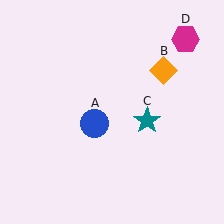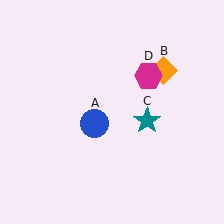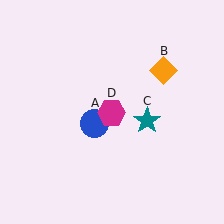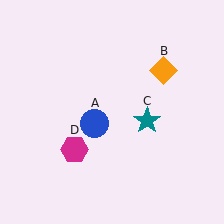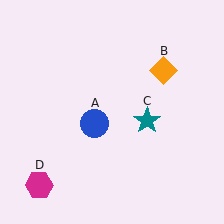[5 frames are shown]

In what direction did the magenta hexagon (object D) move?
The magenta hexagon (object D) moved down and to the left.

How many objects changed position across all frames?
1 object changed position: magenta hexagon (object D).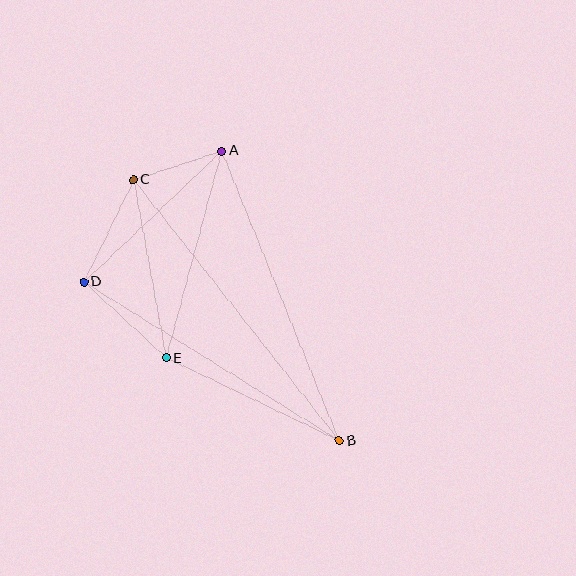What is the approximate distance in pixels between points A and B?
The distance between A and B is approximately 313 pixels.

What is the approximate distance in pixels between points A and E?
The distance between A and E is approximately 214 pixels.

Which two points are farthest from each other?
Points B and C are farthest from each other.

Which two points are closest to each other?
Points A and C are closest to each other.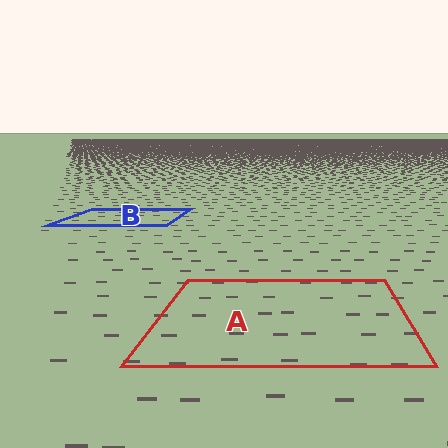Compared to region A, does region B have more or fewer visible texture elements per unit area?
Region B has more texture elements per unit area — they are packed more densely because it is farther away.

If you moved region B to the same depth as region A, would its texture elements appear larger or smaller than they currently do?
They would appear larger. At a closer depth, the same texture elements are projected at a bigger on-screen size.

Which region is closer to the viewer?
Region A is closer. The texture elements there are larger and more spread out.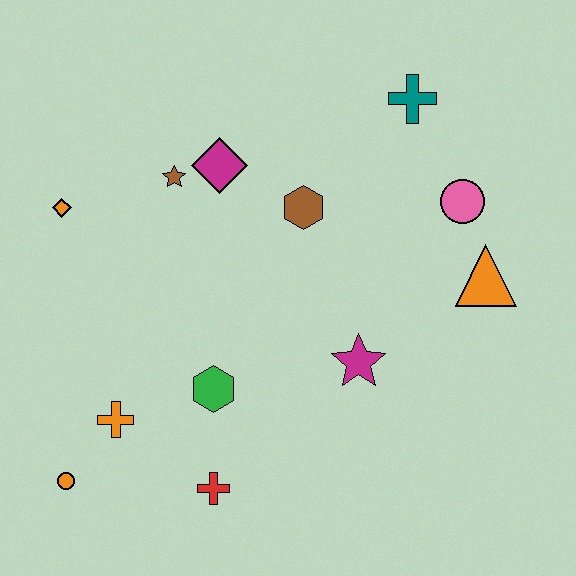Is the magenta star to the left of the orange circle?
No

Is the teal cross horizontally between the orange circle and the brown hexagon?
No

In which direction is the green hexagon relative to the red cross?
The green hexagon is above the red cross.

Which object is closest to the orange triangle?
The pink circle is closest to the orange triangle.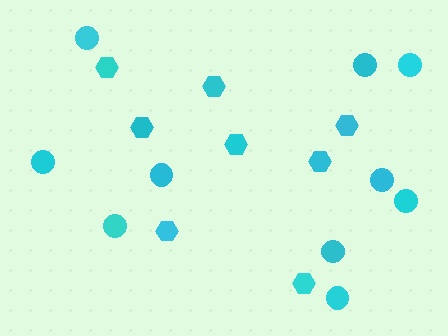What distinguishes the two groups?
There are 2 groups: one group of hexagons (8) and one group of circles (10).